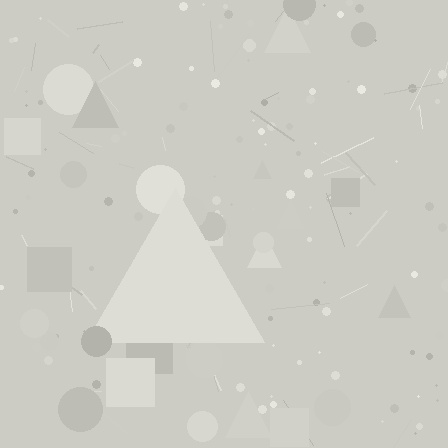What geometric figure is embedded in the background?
A triangle is embedded in the background.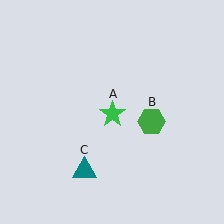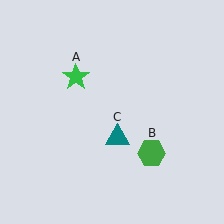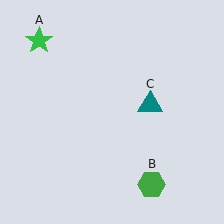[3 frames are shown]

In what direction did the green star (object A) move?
The green star (object A) moved up and to the left.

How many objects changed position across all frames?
3 objects changed position: green star (object A), green hexagon (object B), teal triangle (object C).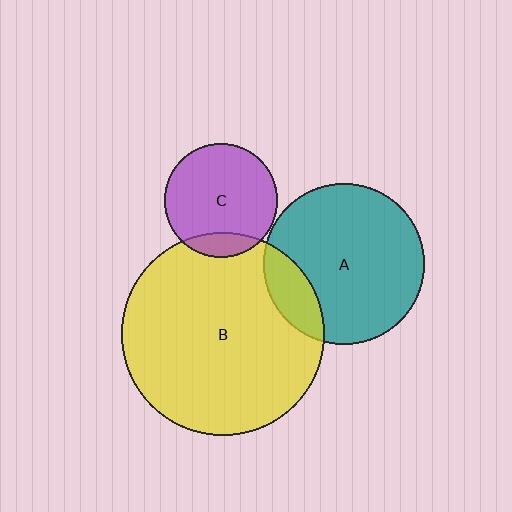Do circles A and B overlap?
Yes.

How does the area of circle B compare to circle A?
Approximately 1.6 times.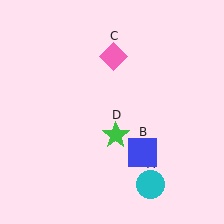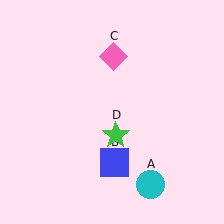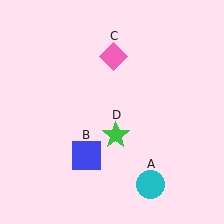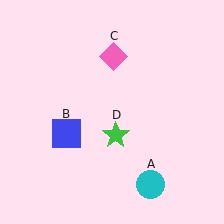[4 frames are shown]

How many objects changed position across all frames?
1 object changed position: blue square (object B).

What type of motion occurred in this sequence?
The blue square (object B) rotated clockwise around the center of the scene.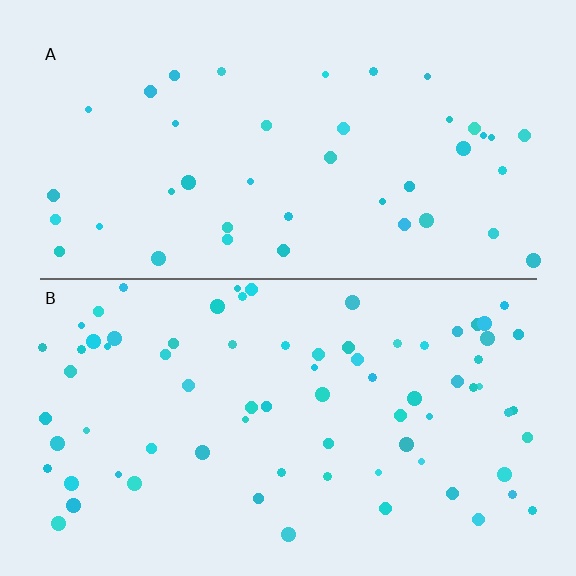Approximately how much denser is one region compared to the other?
Approximately 1.8× — region B over region A.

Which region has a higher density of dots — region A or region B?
B (the bottom).